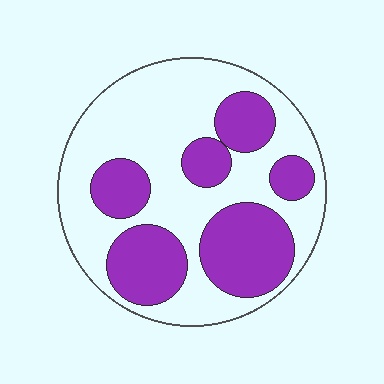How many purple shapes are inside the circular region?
6.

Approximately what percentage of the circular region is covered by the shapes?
Approximately 40%.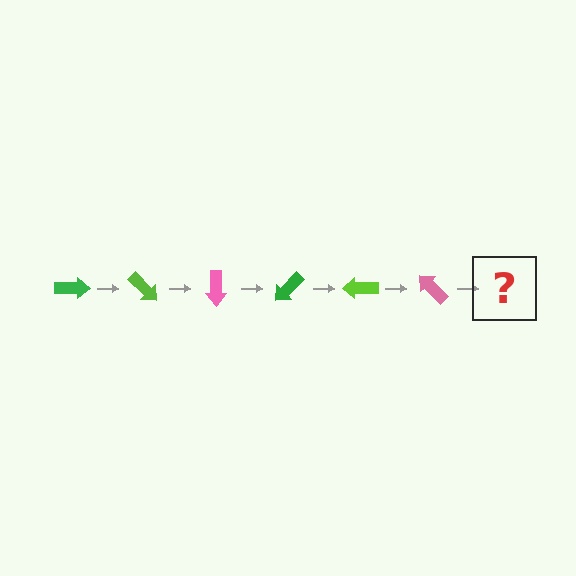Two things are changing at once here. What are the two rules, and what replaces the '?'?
The two rules are that it rotates 45 degrees each step and the color cycles through green, lime, and pink. The '?' should be a green arrow, rotated 270 degrees from the start.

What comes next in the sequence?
The next element should be a green arrow, rotated 270 degrees from the start.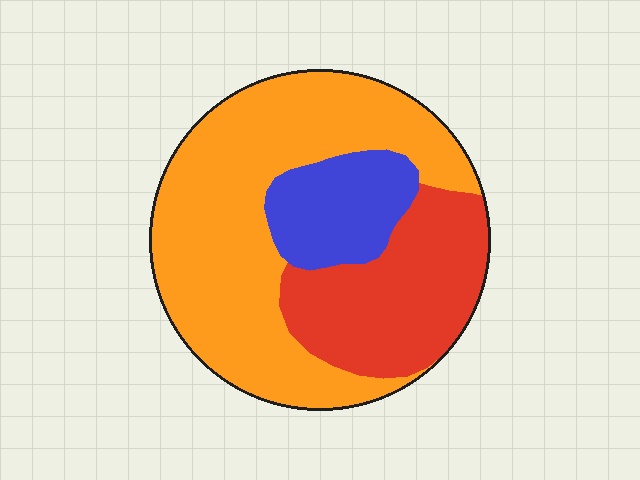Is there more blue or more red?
Red.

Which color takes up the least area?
Blue, at roughly 15%.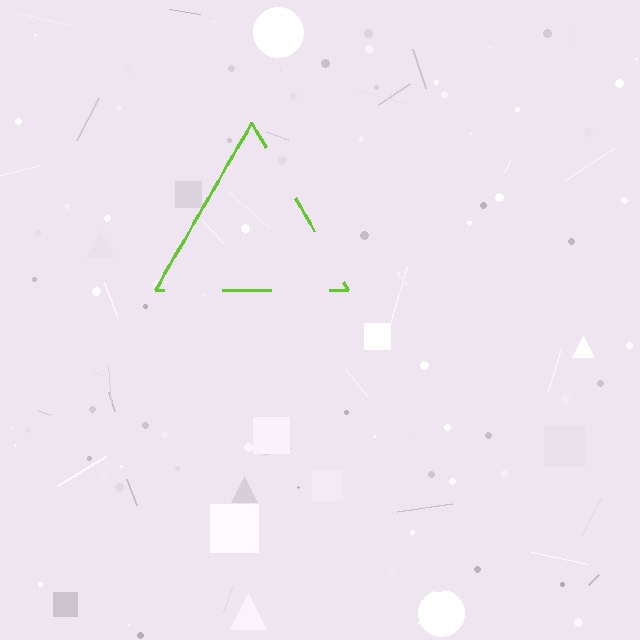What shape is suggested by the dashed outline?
The dashed outline suggests a triangle.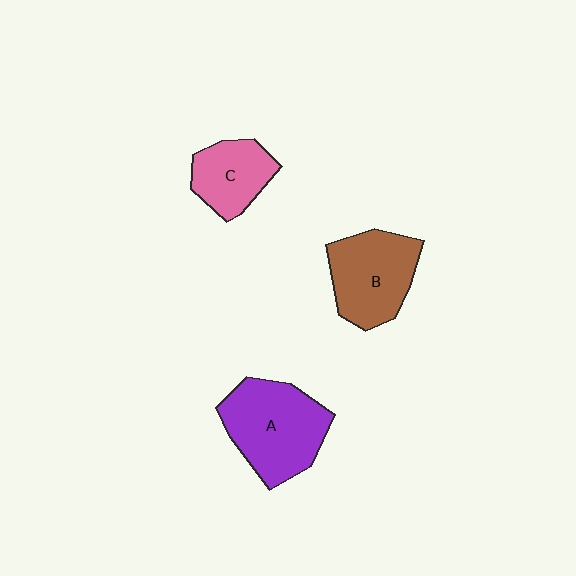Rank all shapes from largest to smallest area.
From largest to smallest: A (purple), B (brown), C (pink).